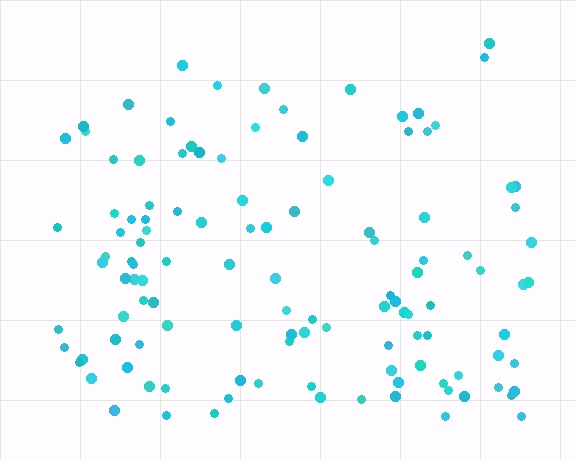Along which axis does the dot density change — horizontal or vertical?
Vertical.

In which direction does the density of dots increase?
From top to bottom, with the bottom side densest.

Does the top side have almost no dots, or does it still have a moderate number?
Still a moderate number, just noticeably fewer than the bottom.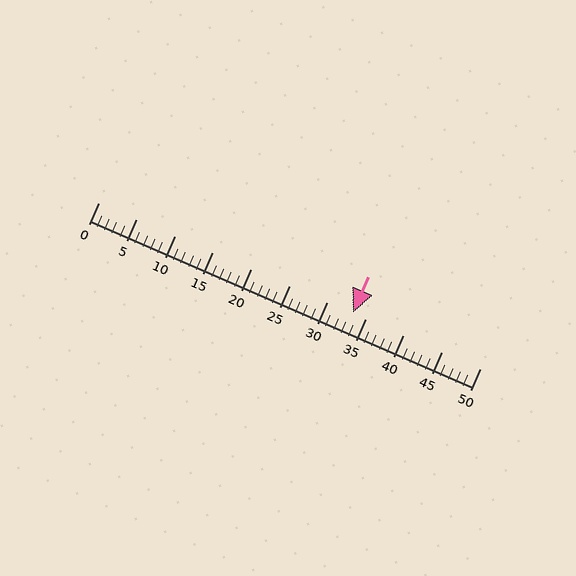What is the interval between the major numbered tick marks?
The major tick marks are spaced 5 units apart.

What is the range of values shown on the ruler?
The ruler shows values from 0 to 50.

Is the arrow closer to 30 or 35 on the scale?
The arrow is closer to 35.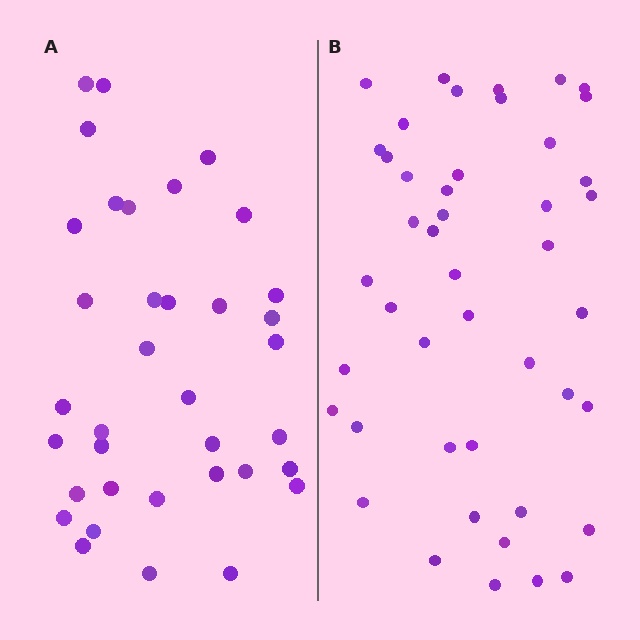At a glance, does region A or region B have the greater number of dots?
Region B (the right region) has more dots.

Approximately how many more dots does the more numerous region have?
Region B has roughly 8 or so more dots than region A.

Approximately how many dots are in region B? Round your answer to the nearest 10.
About 40 dots. (The exact count is 45, which rounds to 40.)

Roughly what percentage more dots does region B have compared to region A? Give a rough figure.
About 25% more.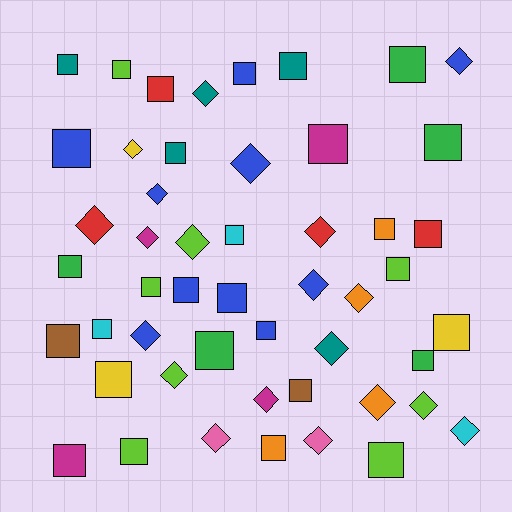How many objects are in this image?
There are 50 objects.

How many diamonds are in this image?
There are 20 diamonds.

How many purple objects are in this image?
There are no purple objects.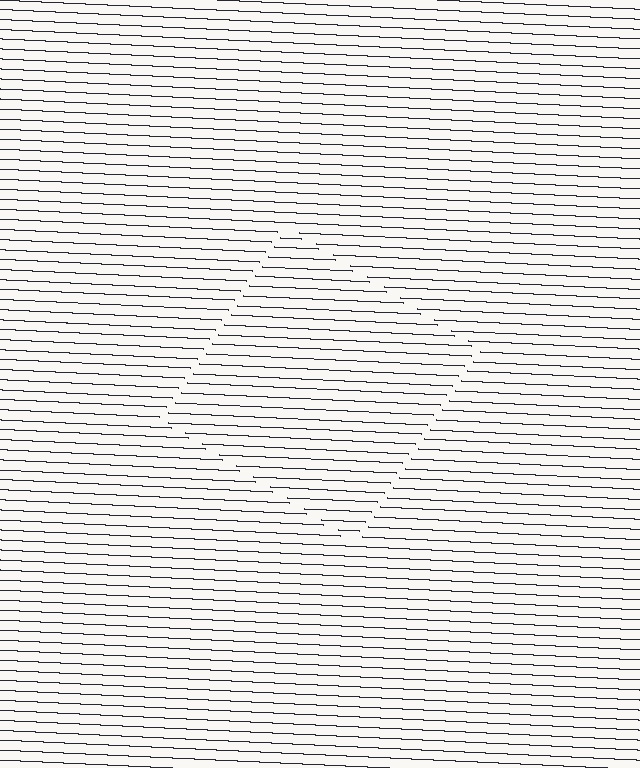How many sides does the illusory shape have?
4 sides — the line-ends trace a square.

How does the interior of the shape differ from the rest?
The interior of the shape contains the same grating, shifted by half a period — the contour is defined by the phase discontinuity where line-ends from the inner and outer gratings abut.